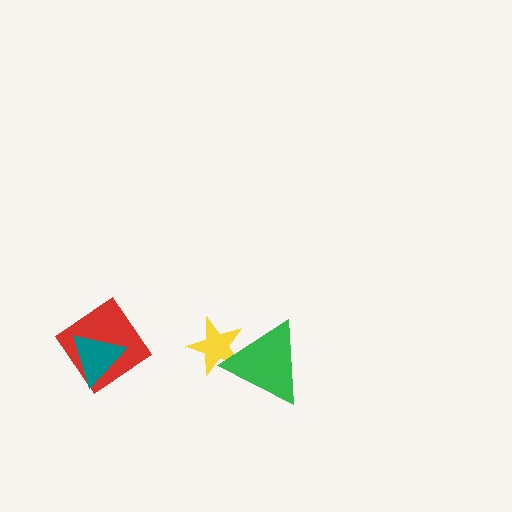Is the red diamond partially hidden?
Yes, it is partially covered by another shape.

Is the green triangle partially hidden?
No, no other shape covers it.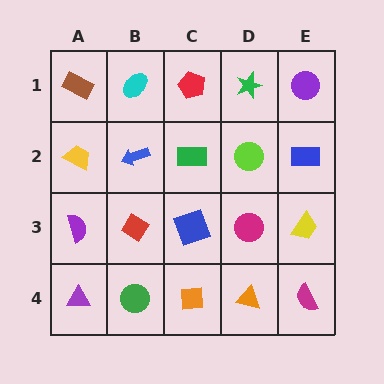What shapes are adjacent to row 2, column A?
A brown rectangle (row 1, column A), a purple semicircle (row 3, column A), a blue arrow (row 2, column B).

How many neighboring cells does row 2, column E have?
3.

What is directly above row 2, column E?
A purple circle.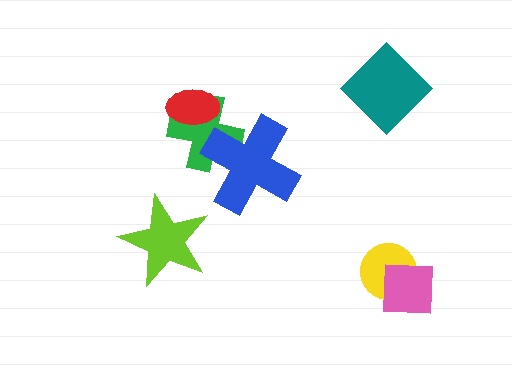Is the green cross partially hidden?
Yes, it is partially covered by another shape.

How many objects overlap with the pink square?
1 object overlaps with the pink square.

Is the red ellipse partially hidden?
No, no other shape covers it.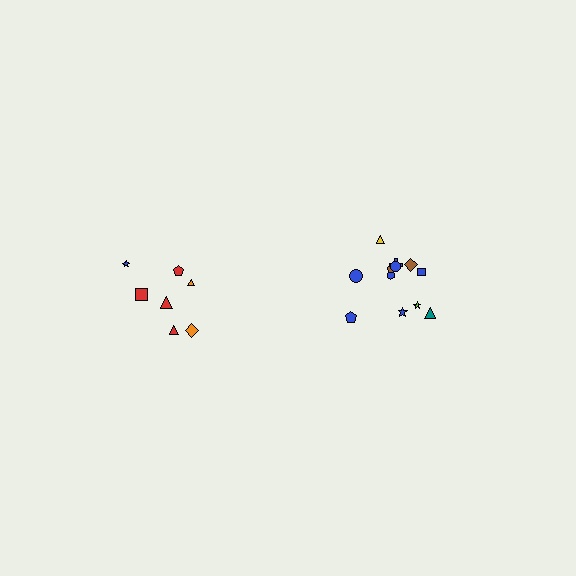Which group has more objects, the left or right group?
The right group.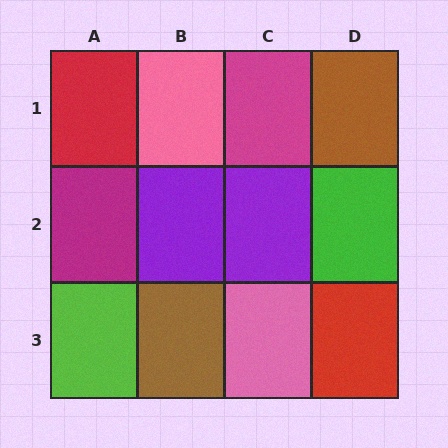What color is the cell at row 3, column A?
Lime.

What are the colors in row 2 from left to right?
Magenta, purple, purple, green.